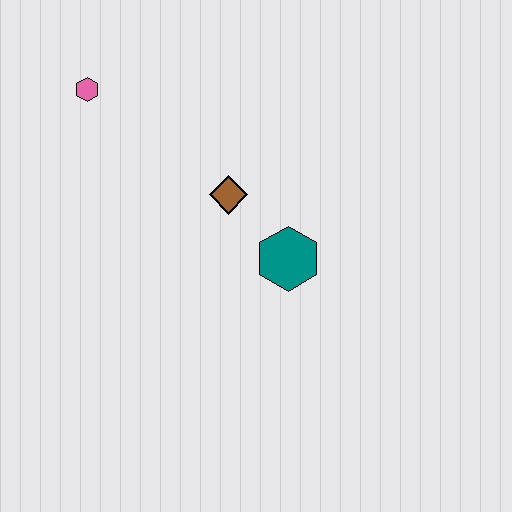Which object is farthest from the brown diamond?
The pink hexagon is farthest from the brown diamond.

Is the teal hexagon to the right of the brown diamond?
Yes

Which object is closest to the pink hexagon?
The brown diamond is closest to the pink hexagon.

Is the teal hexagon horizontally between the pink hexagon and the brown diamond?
No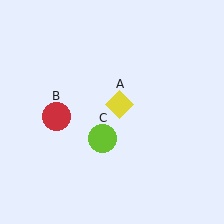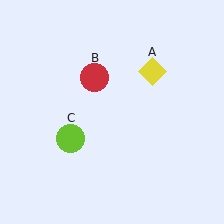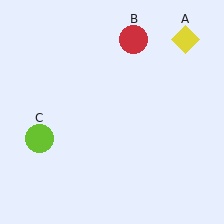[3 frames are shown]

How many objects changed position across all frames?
3 objects changed position: yellow diamond (object A), red circle (object B), lime circle (object C).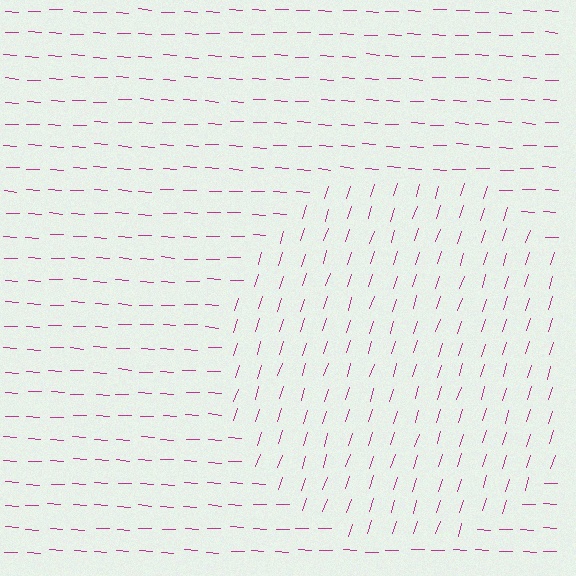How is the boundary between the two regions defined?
The boundary is defined purely by a change in line orientation (approximately 75 degrees difference). All lines are the same color and thickness.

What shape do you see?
I see a circle.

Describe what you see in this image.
The image is filled with small magenta line segments. A circle region in the image has lines oriented differently from the surrounding lines, creating a visible texture boundary.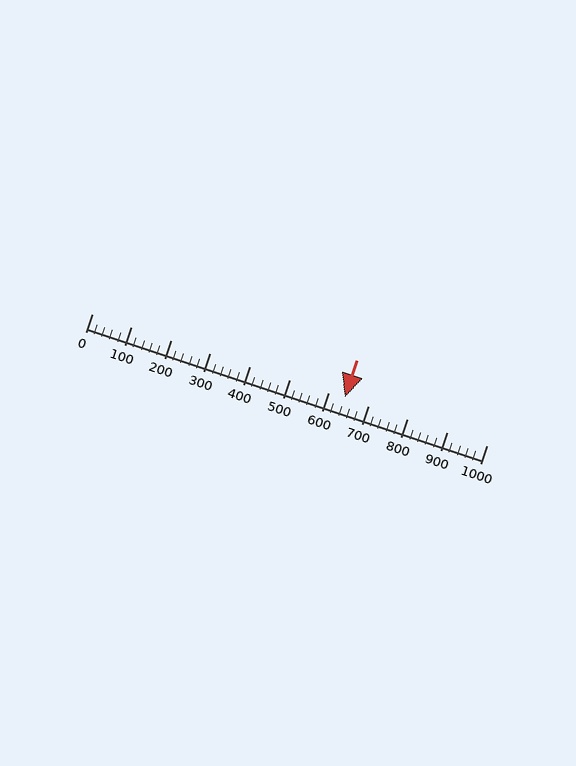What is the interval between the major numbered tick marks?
The major tick marks are spaced 100 units apart.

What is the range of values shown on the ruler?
The ruler shows values from 0 to 1000.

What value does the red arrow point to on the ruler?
The red arrow points to approximately 640.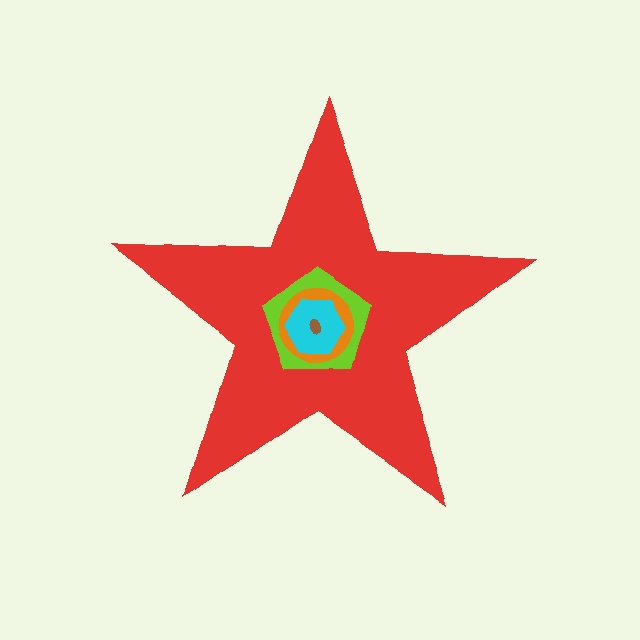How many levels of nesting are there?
5.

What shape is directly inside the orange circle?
The cyan hexagon.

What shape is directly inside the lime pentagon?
The orange circle.